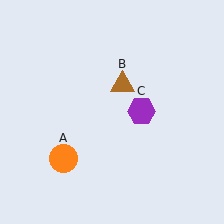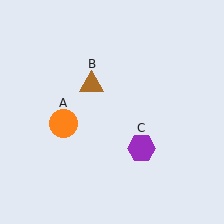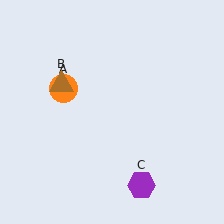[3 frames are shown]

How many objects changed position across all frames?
3 objects changed position: orange circle (object A), brown triangle (object B), purple hexagon (object C).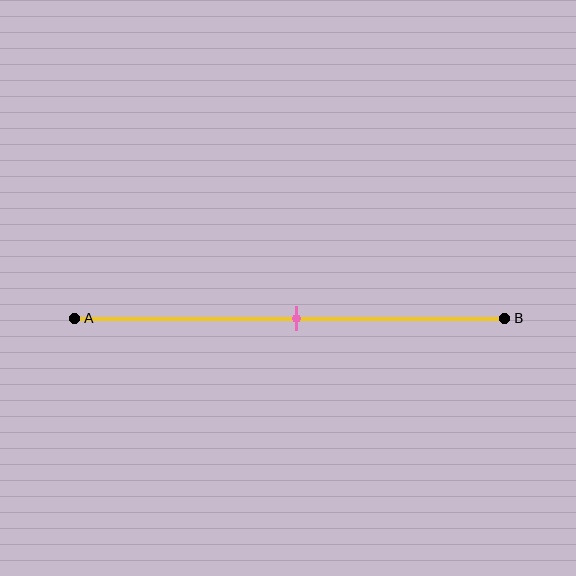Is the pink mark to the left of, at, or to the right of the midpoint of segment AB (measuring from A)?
The pink mark is approximately at the midpoint of segment AB.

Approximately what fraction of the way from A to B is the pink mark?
The pink mark is approximately 50% of the way from A to B.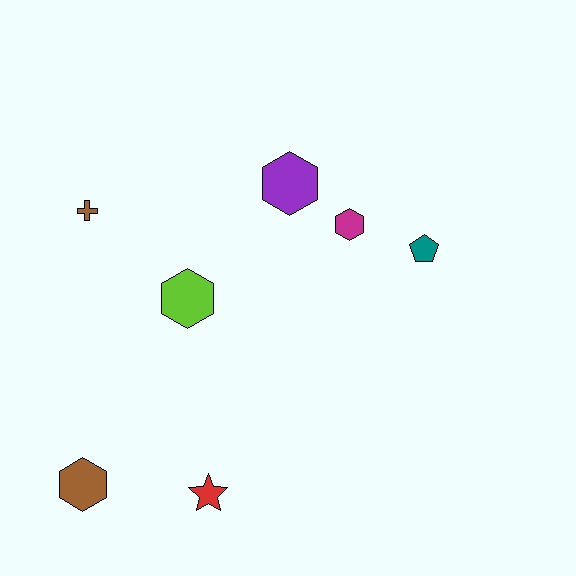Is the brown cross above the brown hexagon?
Yes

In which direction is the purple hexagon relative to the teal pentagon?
The purple hexagon is to the left of the teal pentagon.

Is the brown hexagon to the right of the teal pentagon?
No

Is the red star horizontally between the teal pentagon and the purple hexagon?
No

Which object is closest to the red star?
The brown hexagon is closest to the red star.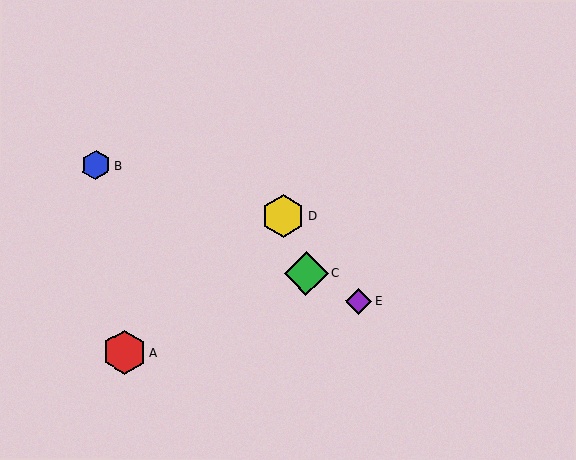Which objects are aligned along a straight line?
Objects B, C, E are aligned along a straight line.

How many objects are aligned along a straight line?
3 objects (B, C, E) are aligned along a straight line.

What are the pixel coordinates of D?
Object D is at (283, 216).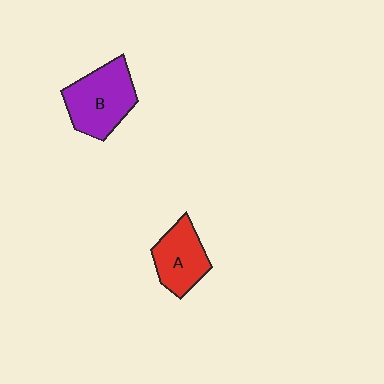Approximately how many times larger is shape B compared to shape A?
Approximately 1.3 times.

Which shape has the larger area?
Shape B (purple).